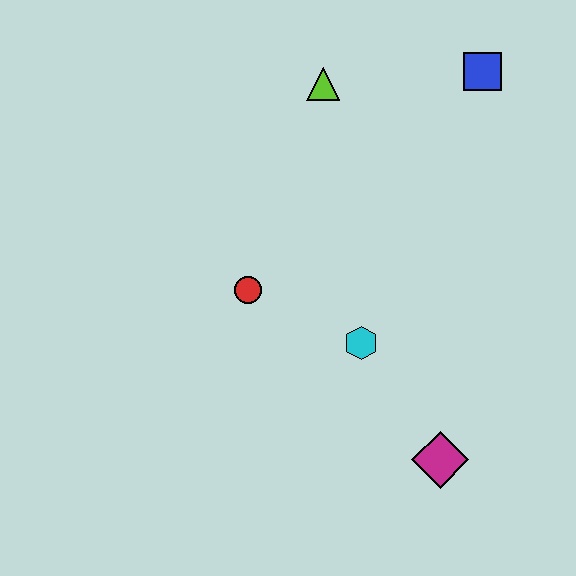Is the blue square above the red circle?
Yes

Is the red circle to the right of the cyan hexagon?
No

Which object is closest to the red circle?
The cyan hexagon is closest to the red circle.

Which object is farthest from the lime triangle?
The magenta diamond is farthest from the lime triangle.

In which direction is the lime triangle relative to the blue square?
The lime triangle is to the left of the blue square.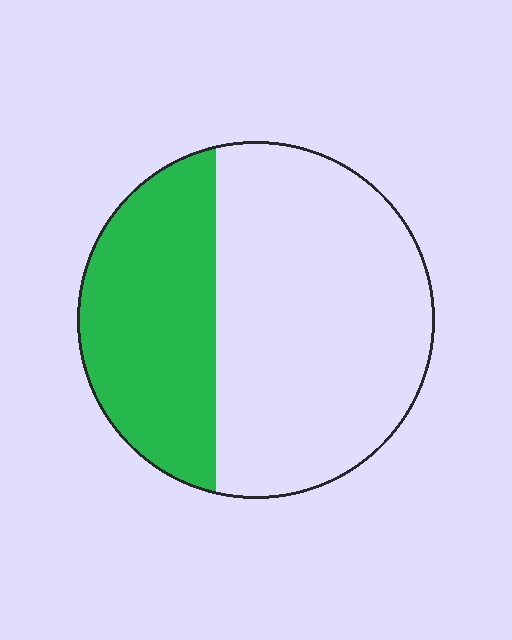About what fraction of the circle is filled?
About three eighths (3/8).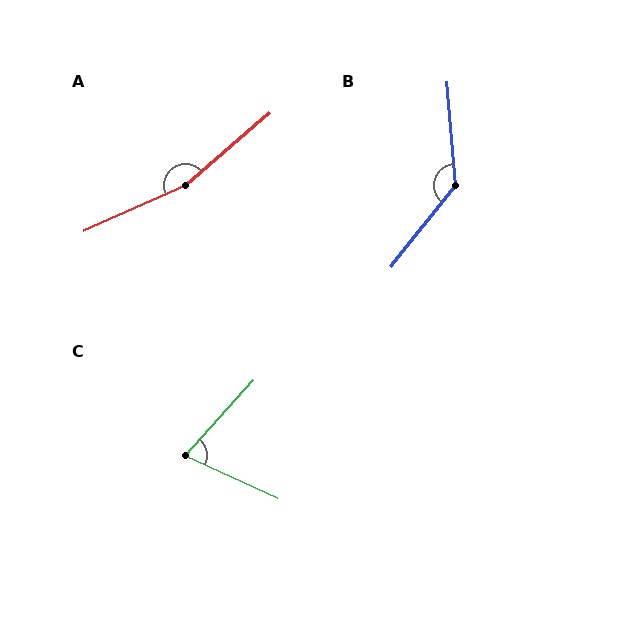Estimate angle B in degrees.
Approximately 137 degrees.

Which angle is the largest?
A, at approximately 164 degrees.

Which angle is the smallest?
C, at approximately 73 degrees.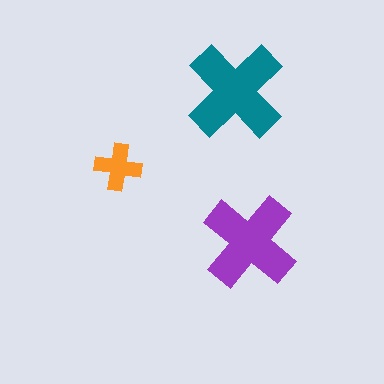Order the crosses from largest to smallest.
the teal one, the purple one, the orange one.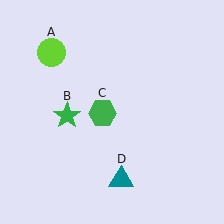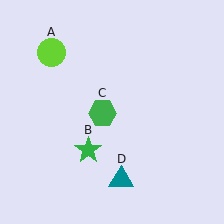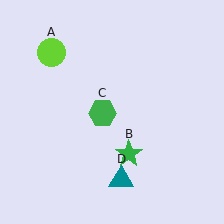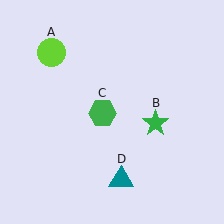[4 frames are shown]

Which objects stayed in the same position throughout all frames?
Lime circle (object A) and green hexagon (object C) and teal triangle (object D) remained stationary.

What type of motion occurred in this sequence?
The green star (object B) rotated counterclockwise around the center of the scene.